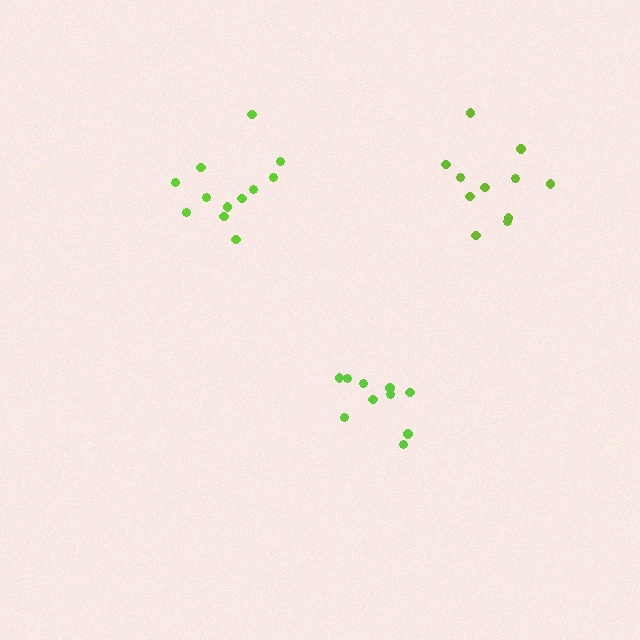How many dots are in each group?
Group 1: 11 dots, Group 2: 10 dots, Group 3: 12 dots (33 total).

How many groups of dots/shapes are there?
There are 3 groups.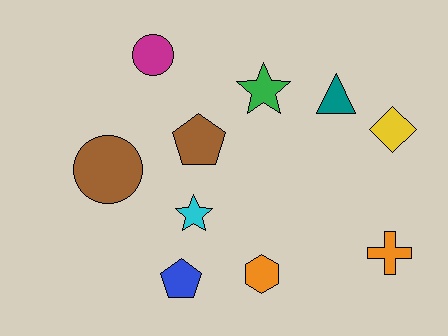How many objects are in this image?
There are 10 objects.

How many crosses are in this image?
There is 1 cross.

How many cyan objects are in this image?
There is 1 cyan object.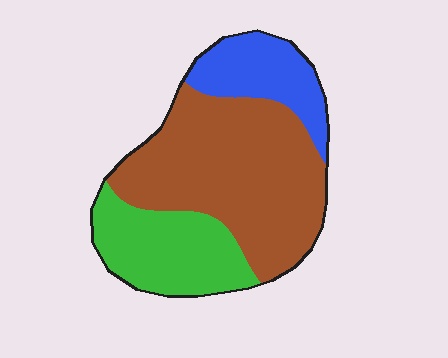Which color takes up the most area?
Brown, at roughly 55%.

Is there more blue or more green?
Green.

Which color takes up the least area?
Blue, at roughly 20%.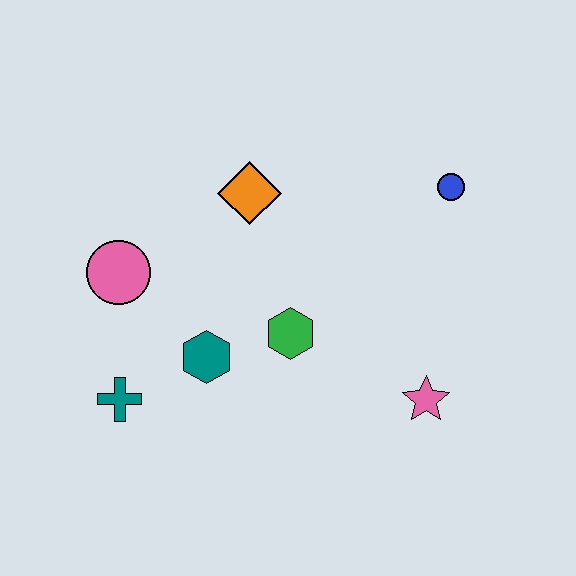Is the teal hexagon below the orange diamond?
Yes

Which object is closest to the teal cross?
The teal hexagon is closest to the teal cross.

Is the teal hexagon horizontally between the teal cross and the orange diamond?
Yes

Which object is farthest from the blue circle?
The teal cross is farthest from the blue circle.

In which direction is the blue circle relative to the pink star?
The blue circle is above the pink star.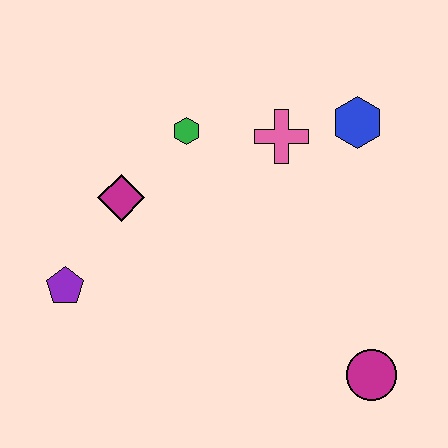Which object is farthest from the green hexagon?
The magenta circle is farthest from the green hexagon.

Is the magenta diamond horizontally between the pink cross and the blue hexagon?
No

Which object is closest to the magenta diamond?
The green hexagon is closest to the magenta diamond.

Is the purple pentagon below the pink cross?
Yes